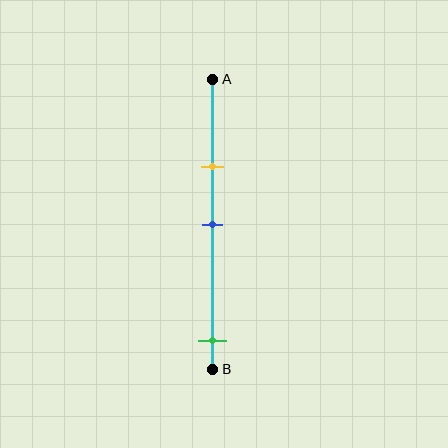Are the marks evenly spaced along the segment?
No, the marks are not evenly spaced.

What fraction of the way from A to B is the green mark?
The green mark is approximately 90% (0.9) of the way from A to B.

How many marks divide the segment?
There are 3 marks dividing the segment.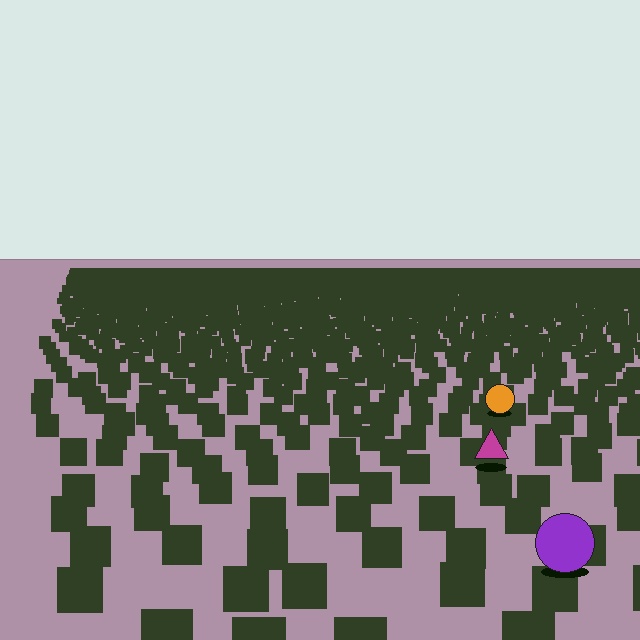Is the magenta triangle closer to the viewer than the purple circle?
No. The purple circle is closer — you can tell from the texture gradient: the ground texture is coarser near it.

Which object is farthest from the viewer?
The orange circle is farthest from the viewer. It appears smaller and the ground texture around it is denser.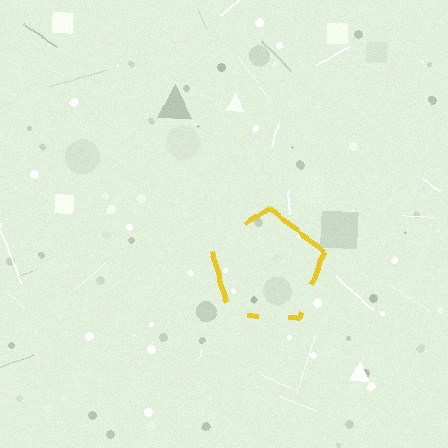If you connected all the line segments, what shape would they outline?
They would outline a pentagon.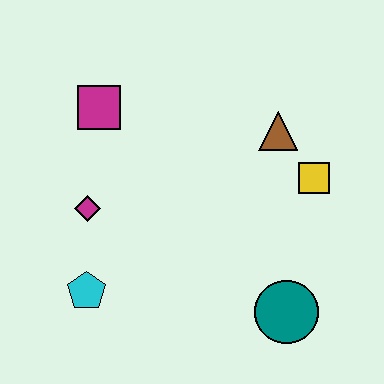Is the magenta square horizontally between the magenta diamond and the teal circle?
Yes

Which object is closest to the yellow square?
The brown triangle is closest to the yellow square.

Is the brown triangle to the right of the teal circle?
No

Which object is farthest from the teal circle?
The magenta square is farthest from the teal circle.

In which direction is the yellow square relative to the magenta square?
The yellow square is to the right of the magenta square.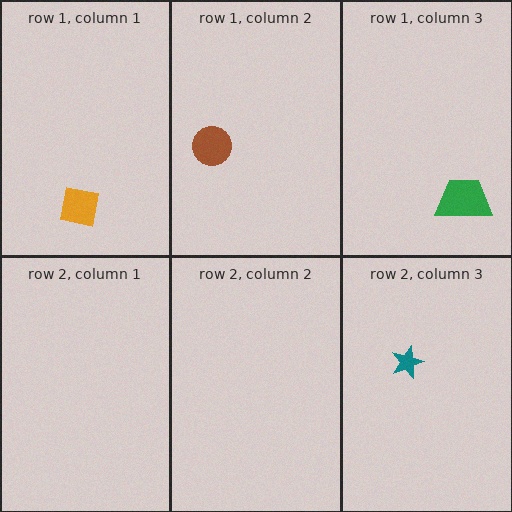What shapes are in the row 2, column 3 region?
The teal star.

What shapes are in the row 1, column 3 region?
The green trapezoid.